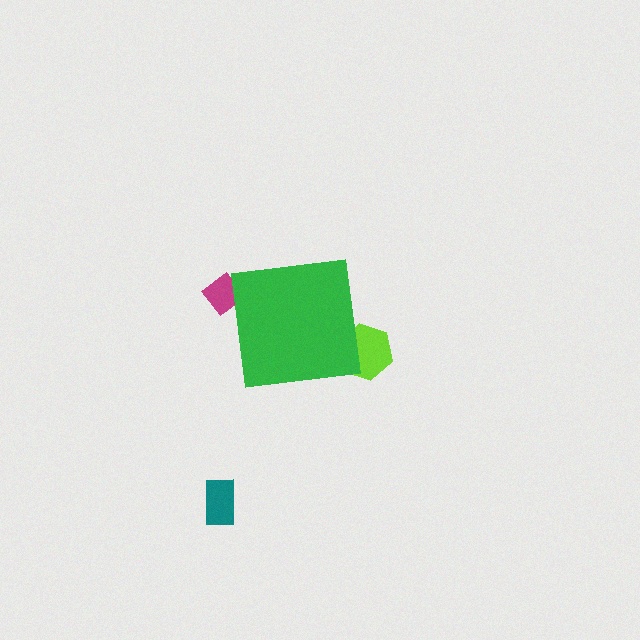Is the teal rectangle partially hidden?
No, the teal rectangle is fully visible.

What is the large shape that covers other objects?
A green square.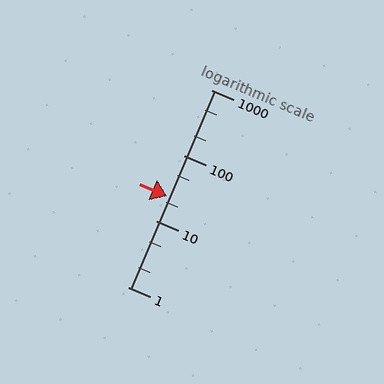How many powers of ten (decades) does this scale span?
The scale spans 3 decades, from 1 to 1000.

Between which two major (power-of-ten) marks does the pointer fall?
The pointer is between 10 and 100.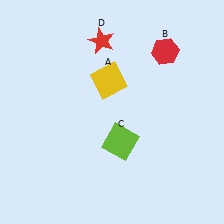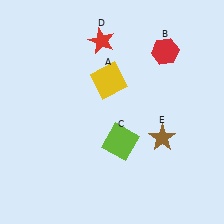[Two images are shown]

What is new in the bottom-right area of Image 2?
A brown star (E) was added in the bottom-right area of Image 2.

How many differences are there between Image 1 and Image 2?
There is 1 difference between the two images.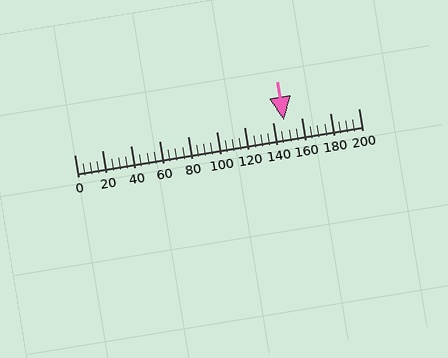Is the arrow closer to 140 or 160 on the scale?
The arrow is closer to 140.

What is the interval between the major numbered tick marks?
The major tick marks are spaced 20 units apart.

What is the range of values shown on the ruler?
The ruler shows values from 0 to 200.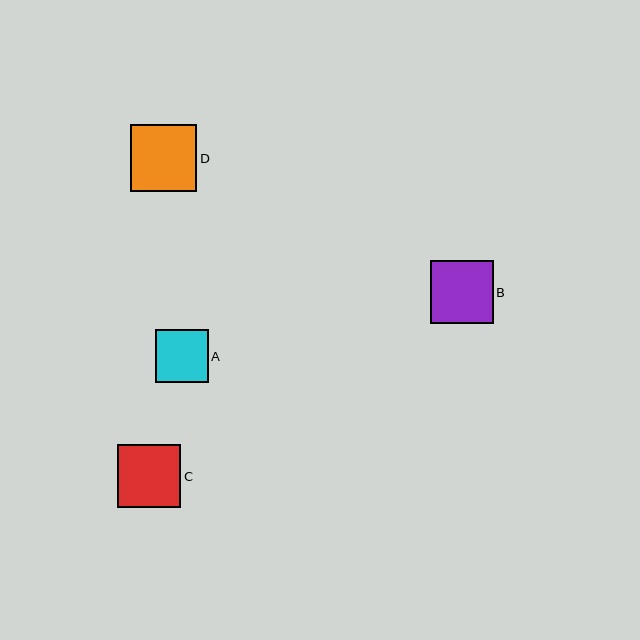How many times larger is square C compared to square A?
Square C is approximately 1.2 times the size of square A.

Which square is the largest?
Square D is the largest with a size of approximately 67 pixels.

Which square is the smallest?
Square A is the smallest with a size of approximately 53 pixels.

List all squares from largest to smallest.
From largest to smallest: D, C, B, A.